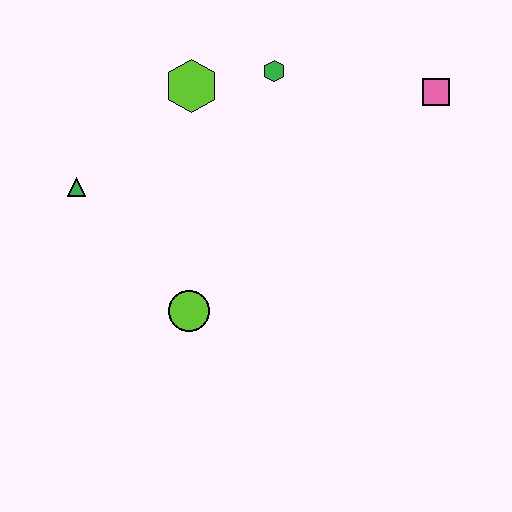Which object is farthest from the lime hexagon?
The pink square is farthest from the lime hexagon.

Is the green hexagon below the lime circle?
No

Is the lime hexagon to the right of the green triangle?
Yes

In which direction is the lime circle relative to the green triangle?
The lime circle is below the green triangle.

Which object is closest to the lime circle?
The green triangle is closest to the lime circle.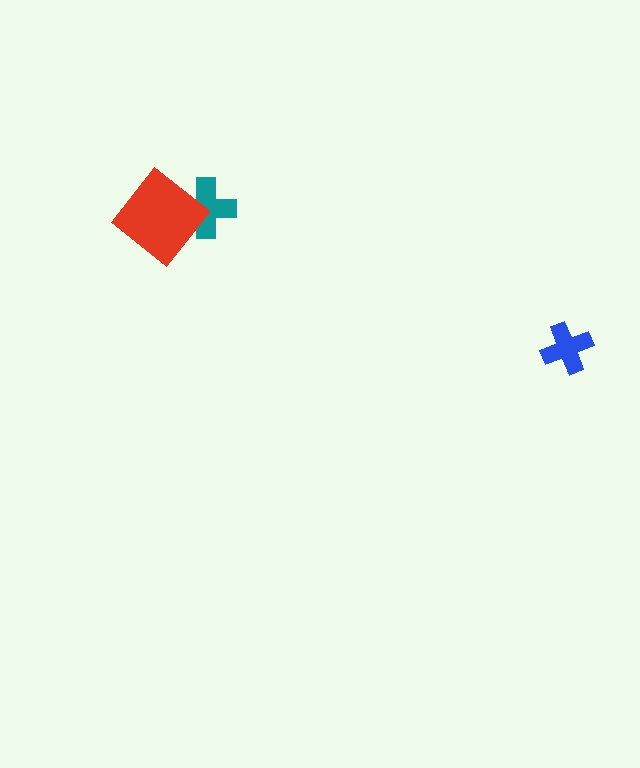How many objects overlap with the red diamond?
1 object overlaps with the red diamond.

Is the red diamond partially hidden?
No, no other shape covers it.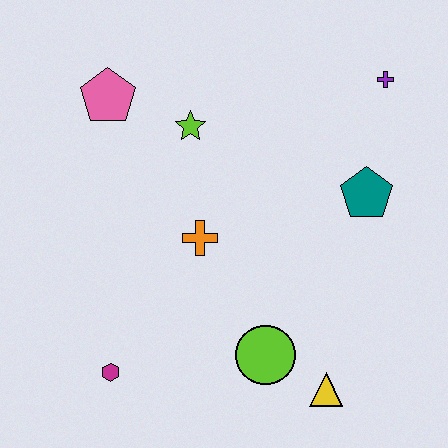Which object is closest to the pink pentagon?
The lime star is closest to the pink pentagon.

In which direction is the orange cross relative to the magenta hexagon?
The orange cross is above the magenta hexagon.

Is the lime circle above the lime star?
No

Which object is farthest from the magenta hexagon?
The purple cross is farthest from the magenta hexagon.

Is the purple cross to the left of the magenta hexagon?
No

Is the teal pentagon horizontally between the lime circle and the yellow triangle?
No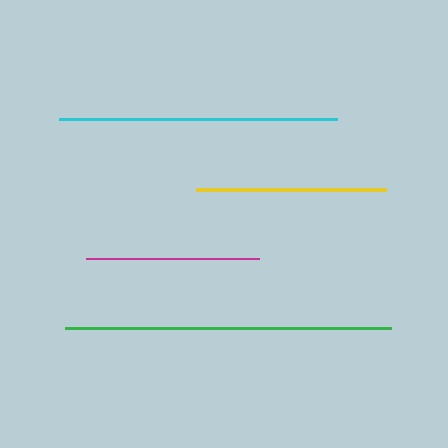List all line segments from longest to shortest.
From longest to shortest: green, cyan, yellow, magenta.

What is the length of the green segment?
The green segment is approximately 326 pixels long.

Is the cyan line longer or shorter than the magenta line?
The cyan line is longer than the magenta line.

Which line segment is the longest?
The green line is the longest at approximately 326 pixels.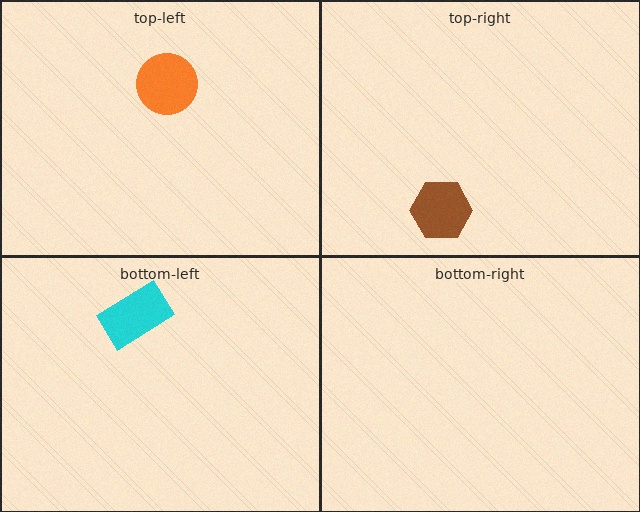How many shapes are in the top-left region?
1.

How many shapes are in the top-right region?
1.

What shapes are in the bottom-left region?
The cyan rectangle.